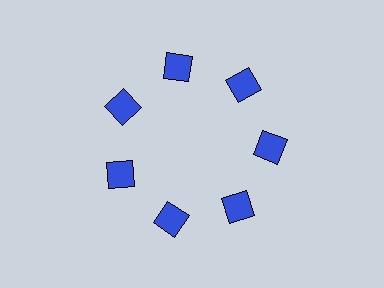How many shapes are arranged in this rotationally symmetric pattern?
There are 7 shapes, arranged in 7 groups of 1.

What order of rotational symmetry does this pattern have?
This pattern has 7-fold rotational symmetry.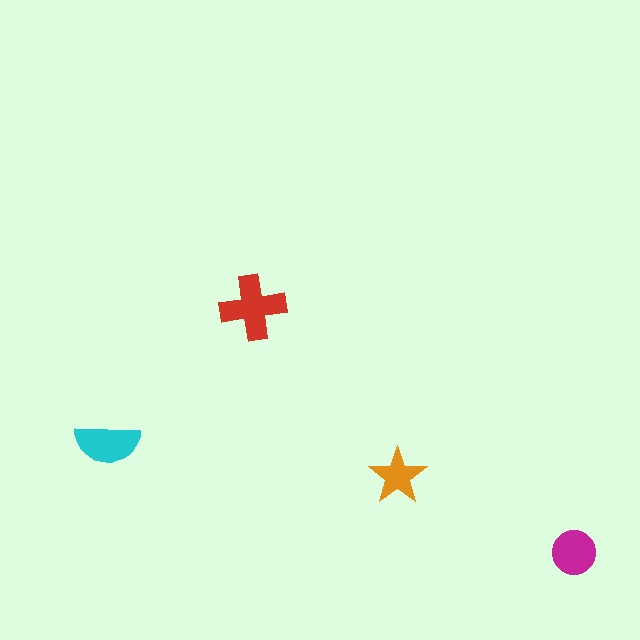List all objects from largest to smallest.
The red cross, the cyan semicircle, the magenta circle, the orange star.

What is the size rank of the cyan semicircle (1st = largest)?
2nd.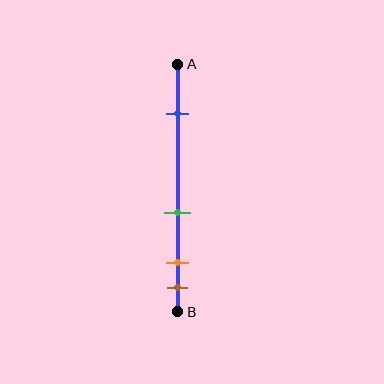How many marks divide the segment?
There are 4 marks dividing the segment.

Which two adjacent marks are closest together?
The orange and brown marks are the closest adjacent pair.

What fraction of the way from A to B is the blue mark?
The blue mark is approximately 20% (0.2) of the way from A to B.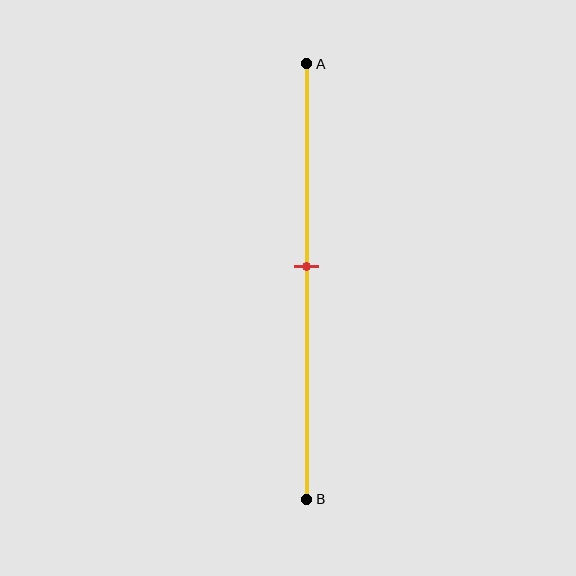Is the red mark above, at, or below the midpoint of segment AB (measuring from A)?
The red mark is above the midpoint of segment AB.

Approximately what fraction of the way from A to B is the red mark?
The red mark is approximately 45% of the way from A to B.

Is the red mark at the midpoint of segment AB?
No, the mark is at about 45% from A, not at the 50% midpoint.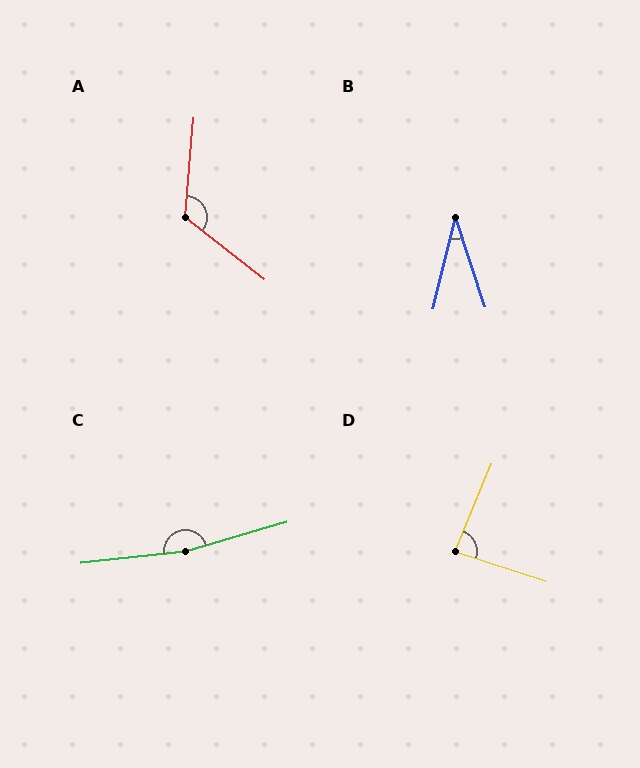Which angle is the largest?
C, at approximately 170 degrees.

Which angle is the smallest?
B, at approximately 32 degrees.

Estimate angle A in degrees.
Approximately 124 degrees.